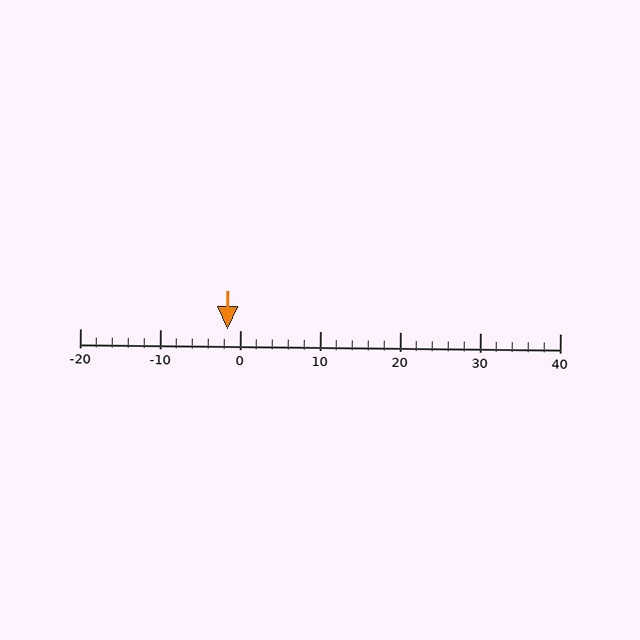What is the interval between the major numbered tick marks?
The major tick marks are spaced 10 units apart.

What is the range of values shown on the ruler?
The ruler shows values from -20 to 40.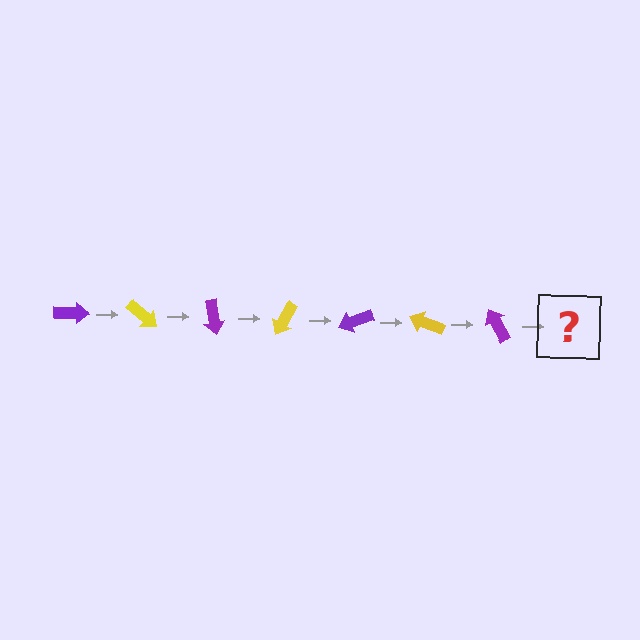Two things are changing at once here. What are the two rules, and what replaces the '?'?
The two rules are that it rotates 40 degrees each step and the color cycles through purple and yellow. The '?' should be a yellow arrow, rotated 280 degrees from the start.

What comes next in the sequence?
The next element should be a yellow arrow, rotated 280 degrees from the start.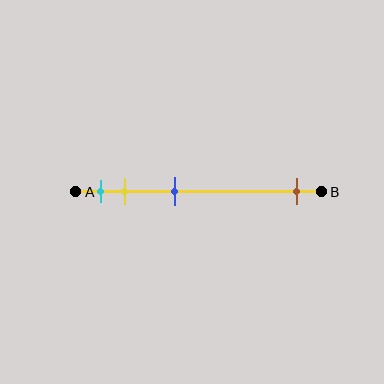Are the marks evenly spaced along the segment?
No, the marks are not evenly spaced.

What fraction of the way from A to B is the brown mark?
The brown mark is approximately 90% (0.9) of the way from A to B.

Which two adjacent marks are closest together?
The cyan and yellow marks are the closest adjacent pair.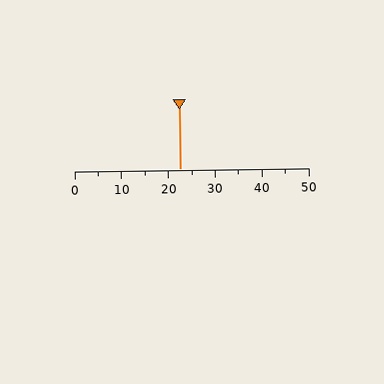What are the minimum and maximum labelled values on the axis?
The axis runs from 0 to 50.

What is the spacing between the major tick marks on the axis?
The major ticks are spaced 10 apart.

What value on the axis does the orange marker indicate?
The marker indicates approximately 22.5.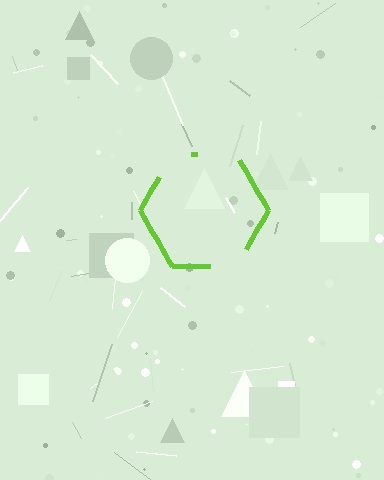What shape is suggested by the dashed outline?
The dashed outline suggests a hexagon.